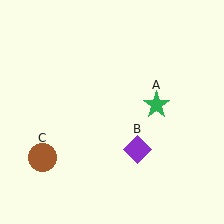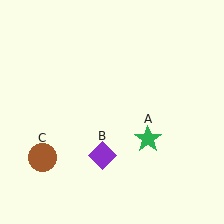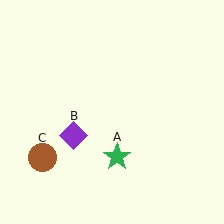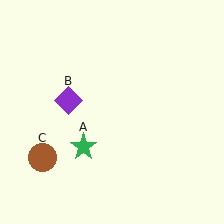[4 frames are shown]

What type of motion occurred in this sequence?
The green star (object A), purple diamond (object B) rotated clockwise around the center of the scene.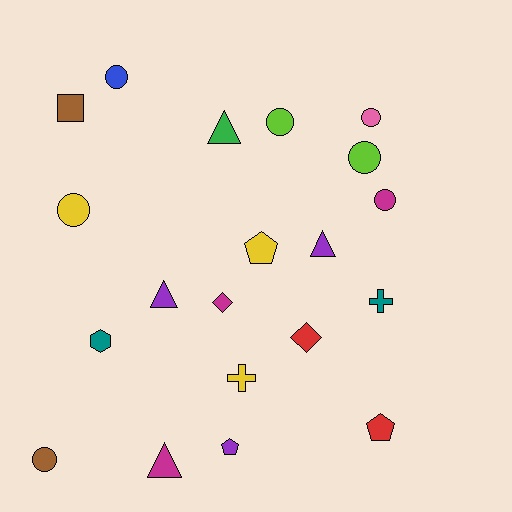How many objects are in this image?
There are 20 objects.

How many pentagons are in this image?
There are 3 pentagons.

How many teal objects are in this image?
There are 2 teal objects.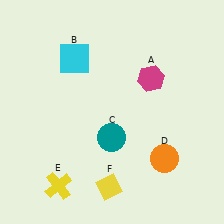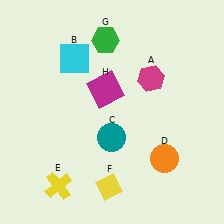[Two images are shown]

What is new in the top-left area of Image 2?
A green hexagon (G) was added in the top-left area of Image 2.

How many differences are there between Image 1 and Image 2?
There are 2 differences between the two images.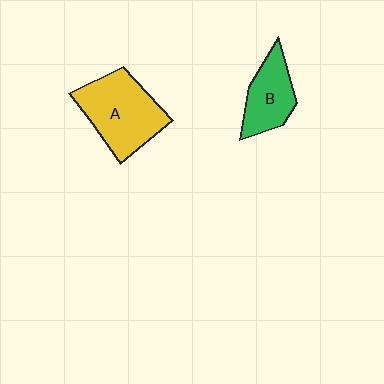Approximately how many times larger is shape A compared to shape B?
Approximately 1.6 times.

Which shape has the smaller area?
Shape B (green).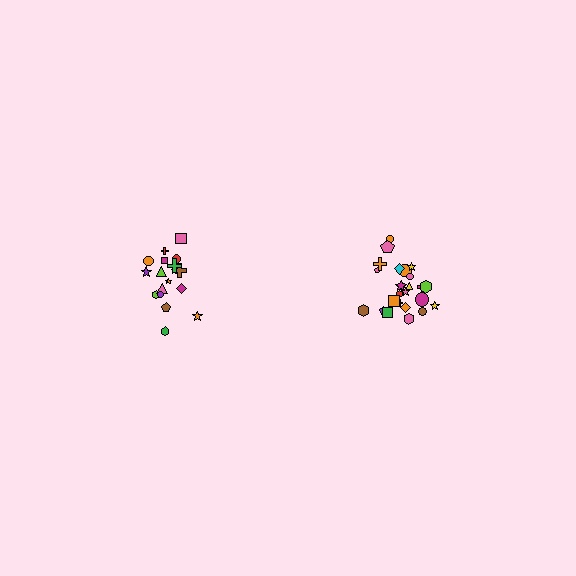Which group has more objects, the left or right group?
The right group.